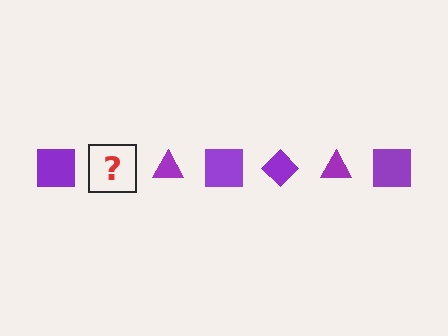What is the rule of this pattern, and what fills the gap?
The rule is that the pattern cycles through square, diamond, triangle shapes in purple. The gap should be filled with a purple diamond.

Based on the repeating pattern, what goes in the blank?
The blank should be a purple diamond.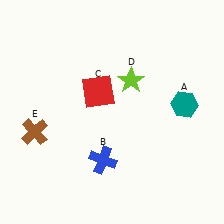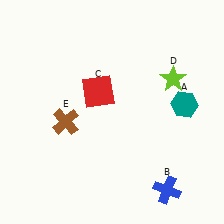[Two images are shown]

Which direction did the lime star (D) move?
The lime star (D) moved right.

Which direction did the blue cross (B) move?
The blue cross (B) moved right.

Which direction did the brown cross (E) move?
The brown cross (E) moved right.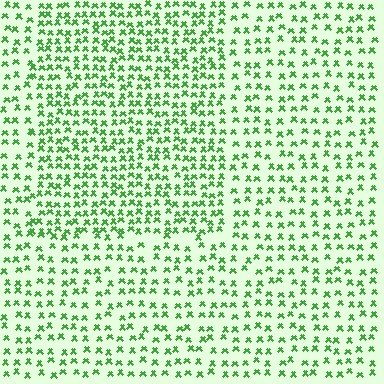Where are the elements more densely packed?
The elements are more densely packed inside the rectangle boundary.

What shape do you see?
I see a rectangle.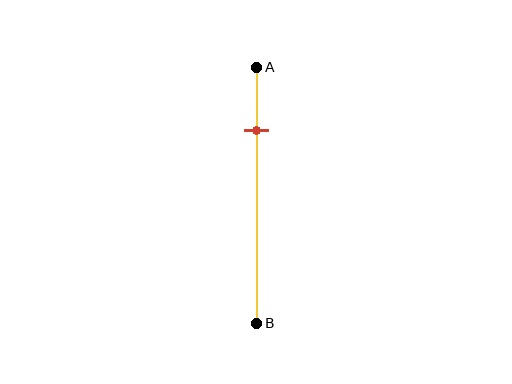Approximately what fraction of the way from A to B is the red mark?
The red mark is approximately 25% of the way from A to B.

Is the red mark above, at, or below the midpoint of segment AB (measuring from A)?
The red mark is above the midpoint of segment AB.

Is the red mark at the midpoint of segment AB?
No, the mark is at about 25% from A, not at the 50% midpoint.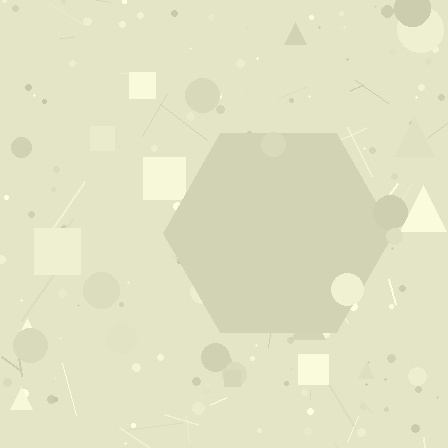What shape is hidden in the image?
A hexagon is hidden in the image.